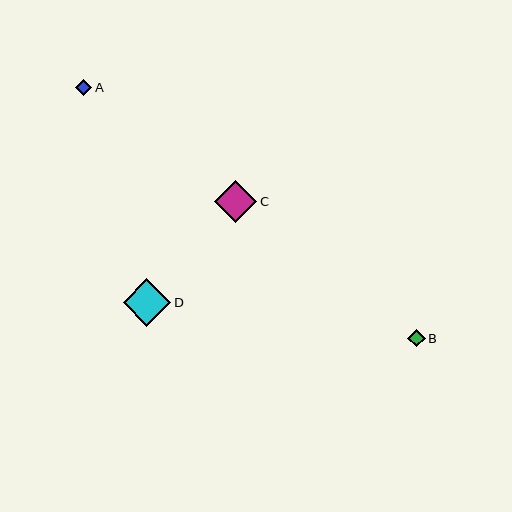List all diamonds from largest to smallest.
From largest to smallest: D, C, B, A.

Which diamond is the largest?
Diamond D is the largest with a size of approximately 48 pixels.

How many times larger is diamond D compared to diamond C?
Diamond D is approximately 1.1 times the size of diamond C.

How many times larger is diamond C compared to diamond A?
Diamond C is approximately 2.6 times the size of diamond A.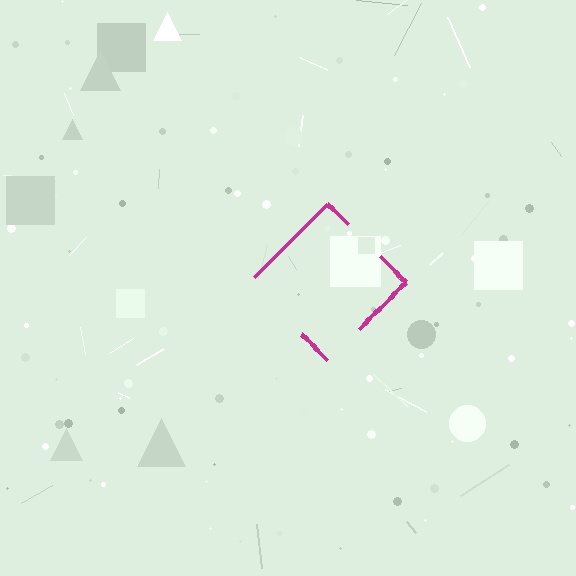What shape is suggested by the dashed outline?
The dashed outline suggests a diamond.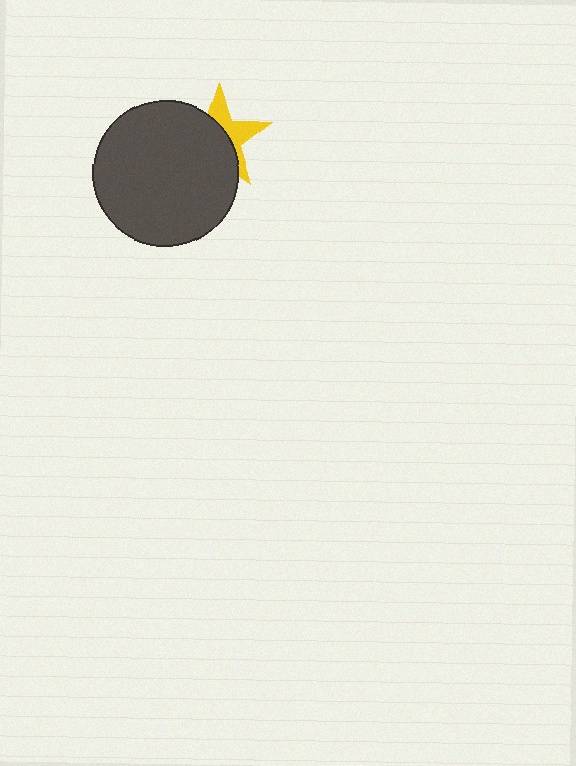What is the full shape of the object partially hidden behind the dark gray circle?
The partially hidden object is a yellow star.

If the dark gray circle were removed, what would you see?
You would see the complete yellow star.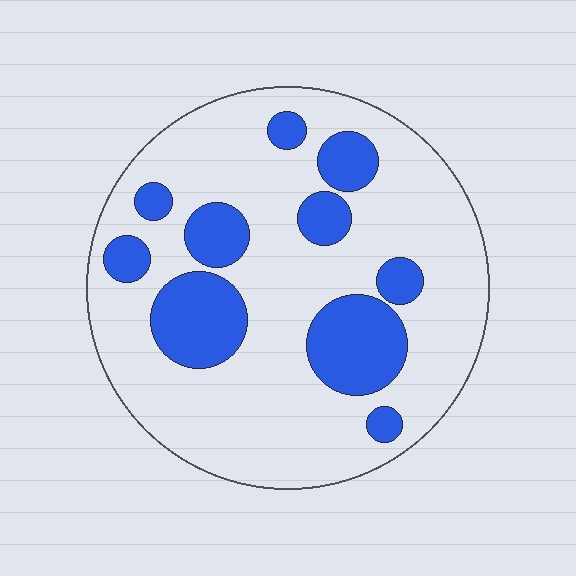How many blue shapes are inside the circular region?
10.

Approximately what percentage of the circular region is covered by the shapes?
Approximately 25%.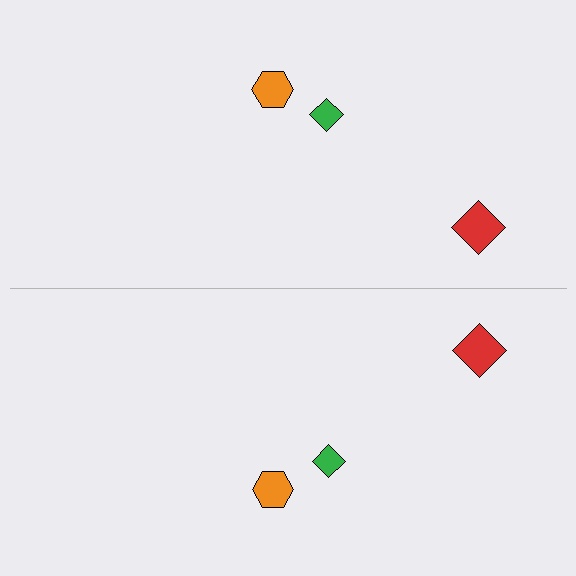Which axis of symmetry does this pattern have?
The pattern has a horizontal axis of symmetry running through the center of the image.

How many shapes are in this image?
There are 6 shapes in this image.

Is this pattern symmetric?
Yes, this pattern has bilateral (reflection) symmetry.